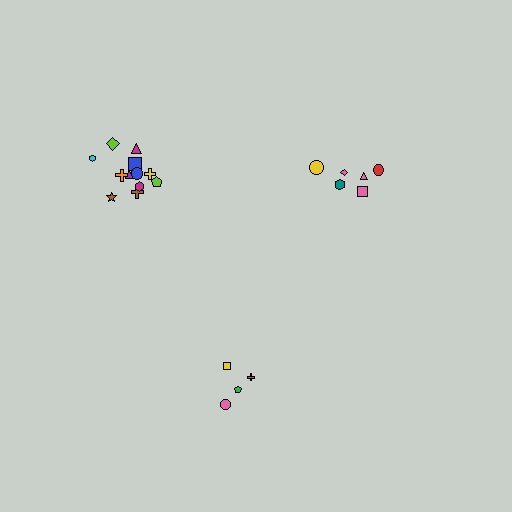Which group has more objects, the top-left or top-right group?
The top-left group.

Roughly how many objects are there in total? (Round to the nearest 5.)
Roughly 25 objects in total.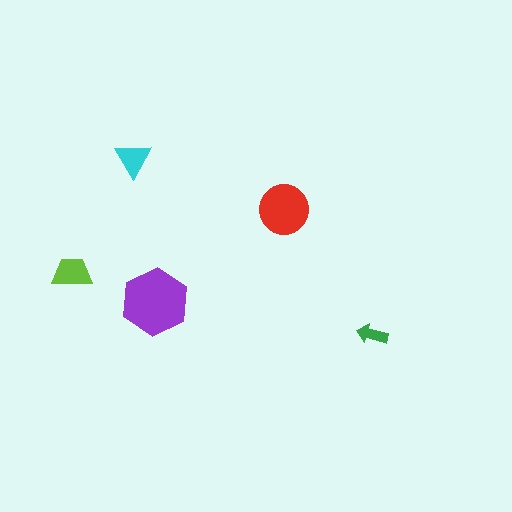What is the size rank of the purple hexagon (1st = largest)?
1st.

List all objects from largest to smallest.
The purple hexagon, the red circle, the lime trapezoid, the cyan triangle, the green arrow.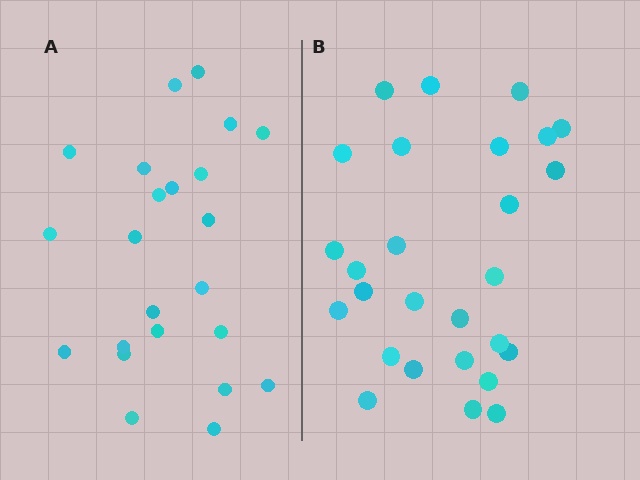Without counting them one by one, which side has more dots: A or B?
Region B (the right region) has more dots.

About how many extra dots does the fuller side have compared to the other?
Region B has about 4 more dots than region A.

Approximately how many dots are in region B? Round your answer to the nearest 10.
About 30 dots. (The exact count is 27, which rounds to 30.)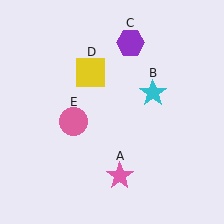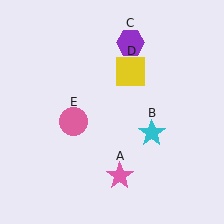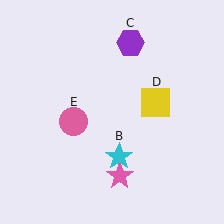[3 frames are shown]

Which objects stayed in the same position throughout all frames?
Pink star (object A) and purple hexagon (object C) and pink circle (object E) remained stationary.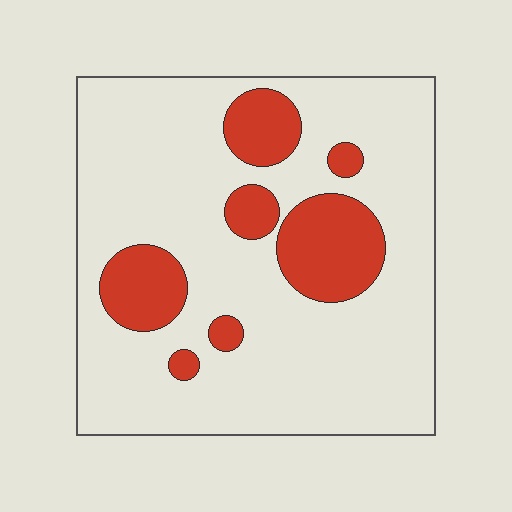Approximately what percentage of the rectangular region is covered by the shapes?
Approximately 20%.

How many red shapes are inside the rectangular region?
7.